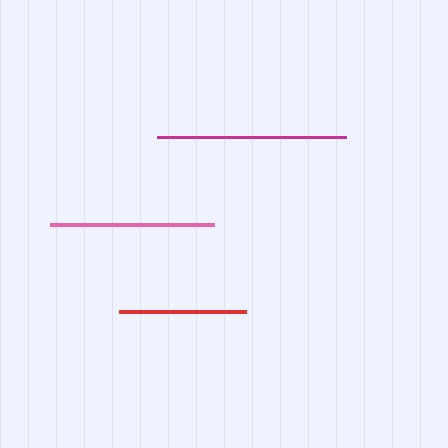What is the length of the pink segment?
The pink segment is approximately 164 pixels long.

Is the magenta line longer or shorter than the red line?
The magenta line is longer than the red line.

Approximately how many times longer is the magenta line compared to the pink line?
The magenta line is approximately 1.1 times the length of the pink line.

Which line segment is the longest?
The magenta line is the longest at approximately 188 pixels.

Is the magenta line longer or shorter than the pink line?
The magenta line is longer than the pink line.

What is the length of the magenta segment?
The magenta segment is approximately 188 pixels long.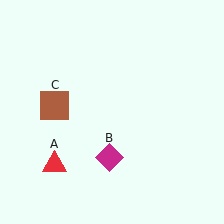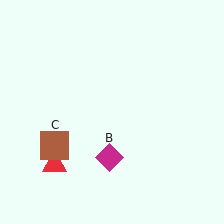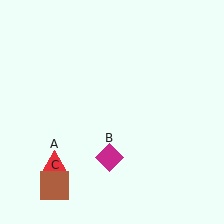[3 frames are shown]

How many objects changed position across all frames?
1 object changed position: brown square (object C).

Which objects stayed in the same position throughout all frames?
Red triangle (object A) and magenta diamond (object B) remained stationary.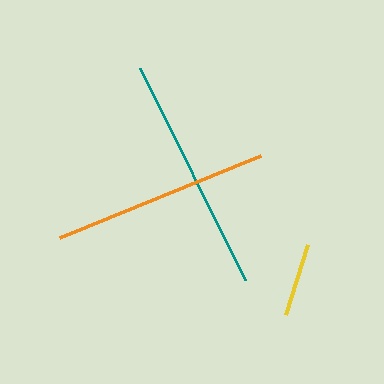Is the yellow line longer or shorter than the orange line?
The orange line is longer than the yellow line.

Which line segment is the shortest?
The yellow line is the shortest at approximately 73 pixels.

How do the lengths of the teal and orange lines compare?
The teal and orange lines are approximately the same length.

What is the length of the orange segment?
The orange segment is approximately 217 pixels long.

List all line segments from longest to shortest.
From longest to shortest: teal, orange, yellow.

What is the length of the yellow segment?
The yellow segment is approximately 73 pixels long.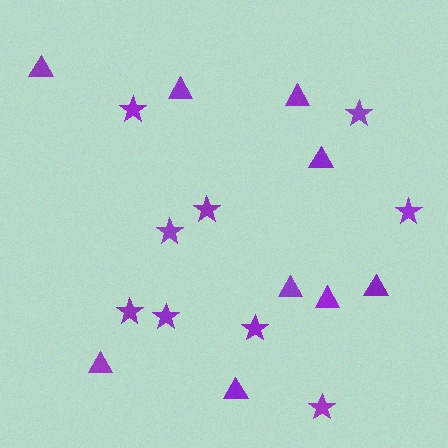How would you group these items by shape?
There are 2 groups: one group of triangles (9) and one group of stars (9).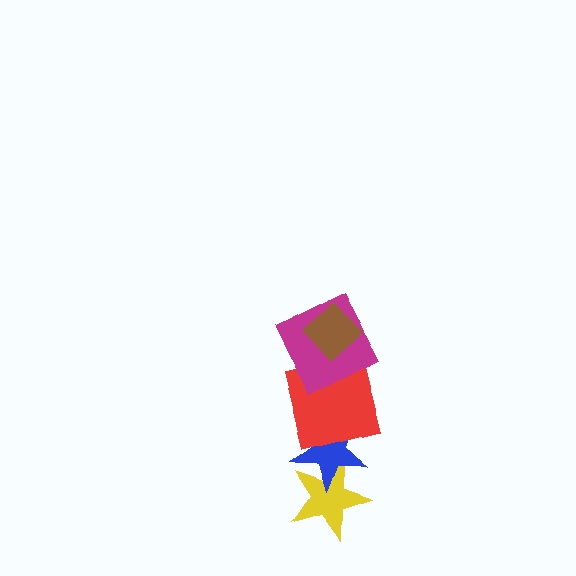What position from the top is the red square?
The red square is 3rd from the top.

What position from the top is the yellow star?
The yellow star is 5th from the top.